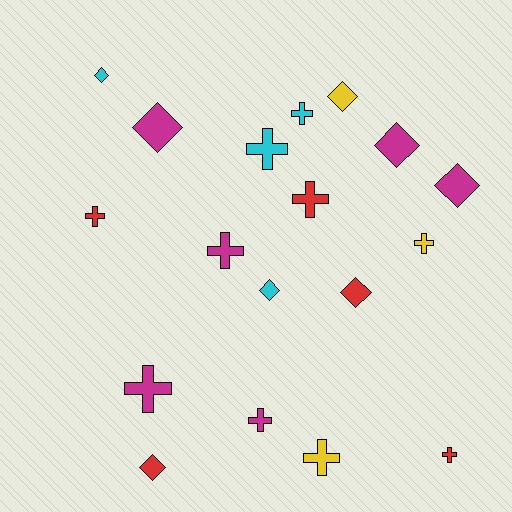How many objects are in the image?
There are 18 objects.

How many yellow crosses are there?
There are 2 yellow crosses.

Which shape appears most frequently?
Cross, with 10 objects.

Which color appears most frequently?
Magenta, with 6 objects.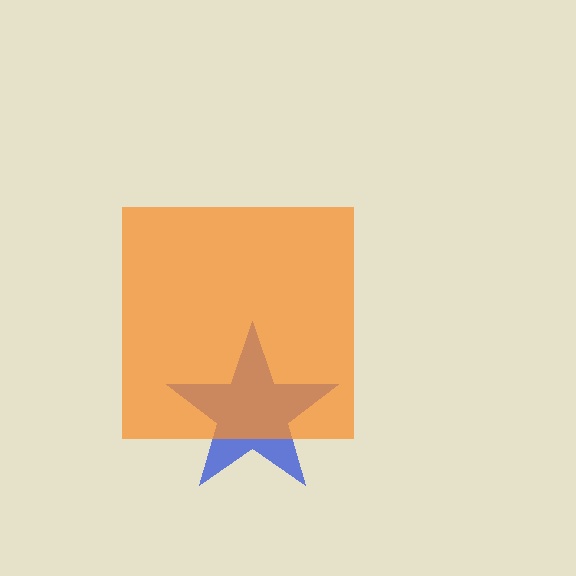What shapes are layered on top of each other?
The layered shapes are: a blue star, an orange square.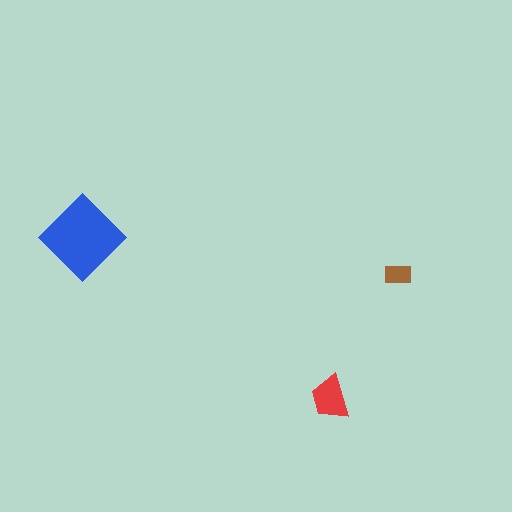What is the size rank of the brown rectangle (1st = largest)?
3rd.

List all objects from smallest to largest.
The brown rectangle, the red trapezoid, the blue diamond.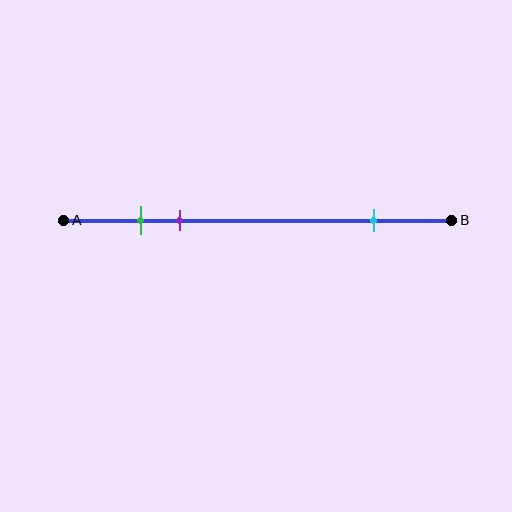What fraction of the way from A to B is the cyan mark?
The cyan mark is approximately 80% (0.8) of the way from A to B.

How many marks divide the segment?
There are 3 marks dividing the segment.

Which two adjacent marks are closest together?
The green and purple marks are the closest adjacent pair.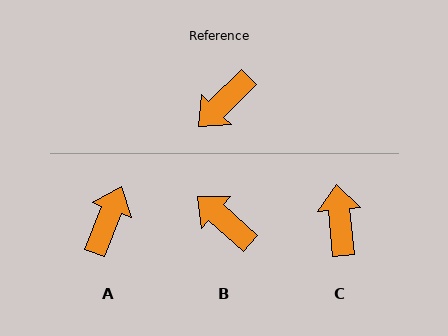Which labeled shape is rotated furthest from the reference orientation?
A, about 156 degrees away.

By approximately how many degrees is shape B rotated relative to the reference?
Approximately 86 degrees clockwise.